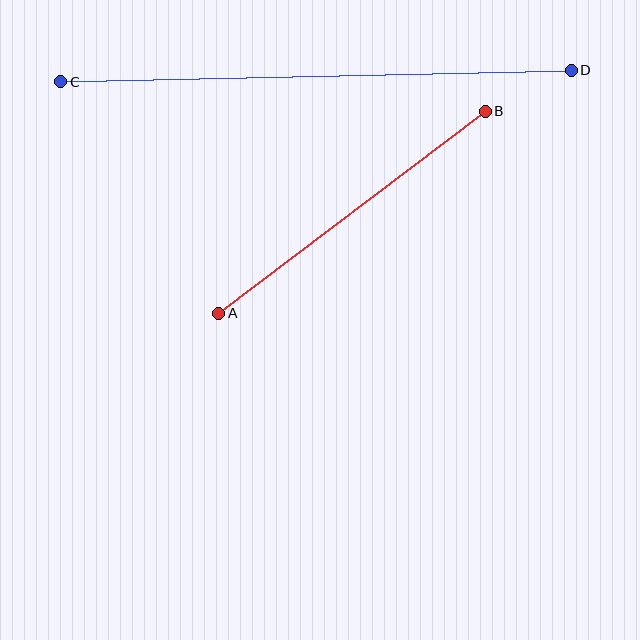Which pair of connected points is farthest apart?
Points C and D are farthest apart.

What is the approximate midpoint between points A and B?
The midpoint is at approximately (352, 212) pixels.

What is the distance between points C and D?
The distance is approximately 511 pixels.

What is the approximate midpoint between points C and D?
The midpoint is at approximately (316, 76) pixels.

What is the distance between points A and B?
The distance is approximately 334 pixels.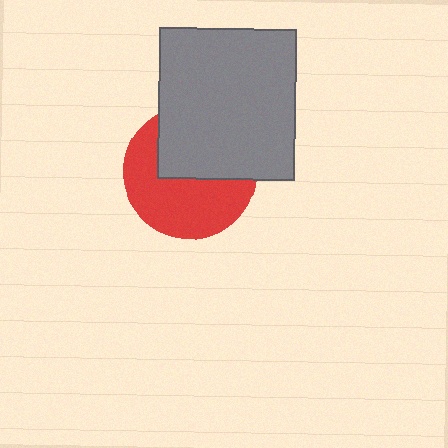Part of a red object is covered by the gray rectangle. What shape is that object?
It is a circle.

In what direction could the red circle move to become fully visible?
The red circle could move down. That would shift it out from behind the gray rectangle entirely.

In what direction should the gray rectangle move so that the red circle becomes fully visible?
The gray rectangle should move up. That is the shortest direction to clear the overlap and leave the red circle fully visible.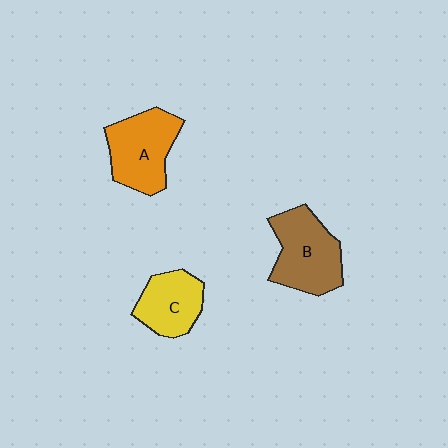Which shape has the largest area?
Shape B (brown).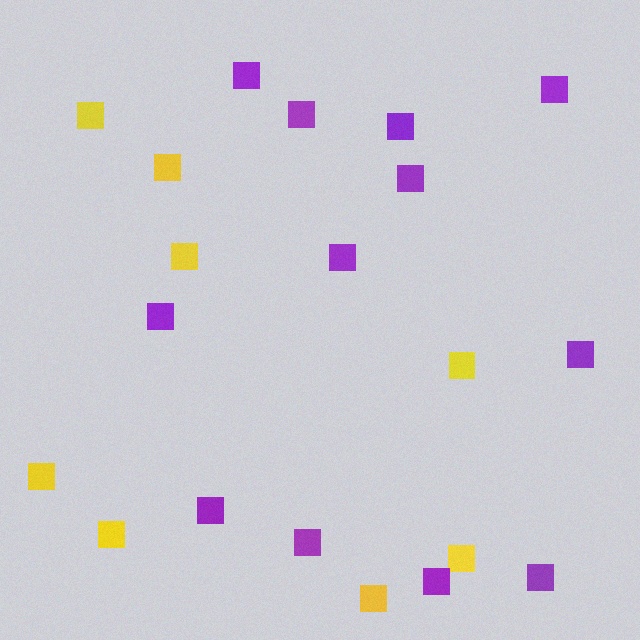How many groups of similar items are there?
There are 2 groups: one group of yellow squares (8) and one group of purple squares (12).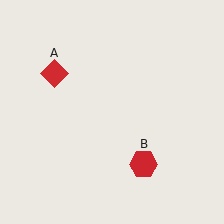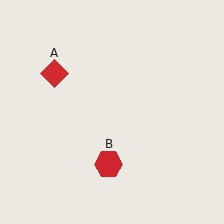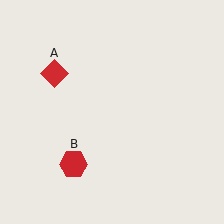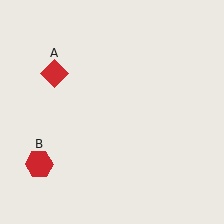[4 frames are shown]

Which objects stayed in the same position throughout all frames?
Red diamond (object A) remained stationary.